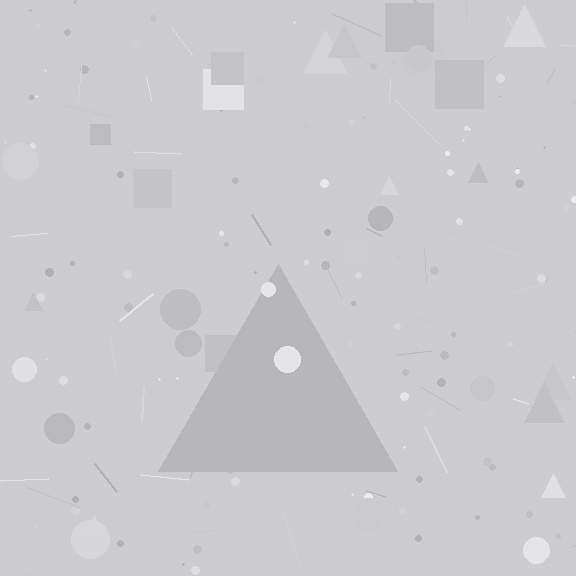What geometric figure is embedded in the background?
A triangle is embedded in the background.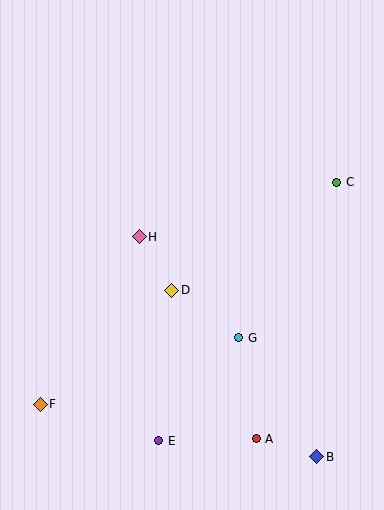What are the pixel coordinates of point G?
Point G is at (239, 338).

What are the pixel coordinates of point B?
Point B is at (317, 457).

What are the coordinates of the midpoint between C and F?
The midpoint between C and F is at (188, 293).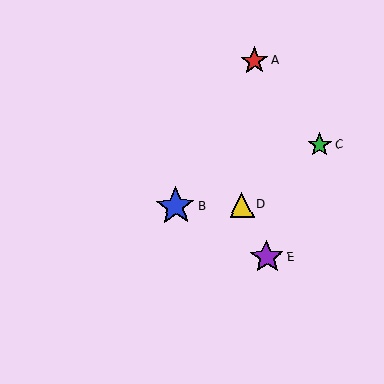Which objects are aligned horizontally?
Objects B, D are aligned horizontally.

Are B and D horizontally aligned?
Yes, both are at y≈206.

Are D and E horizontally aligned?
No, D is at y≈205 and E is at y≈257.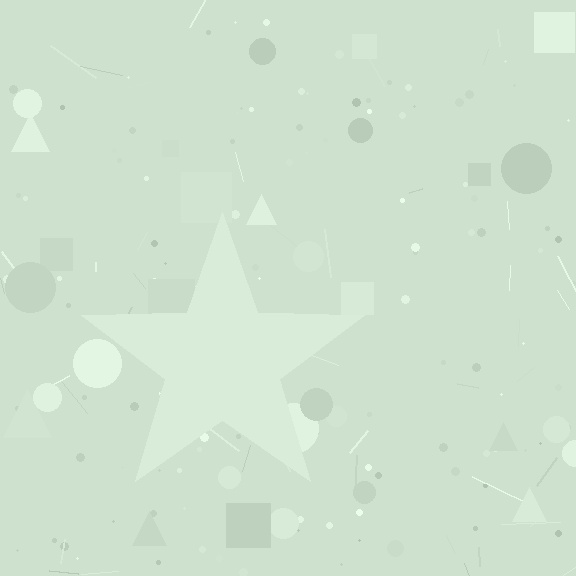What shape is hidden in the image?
A star is hidden in the image.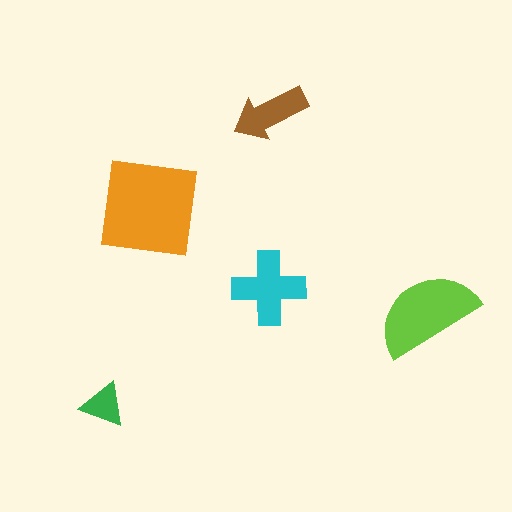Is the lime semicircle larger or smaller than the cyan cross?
Larger.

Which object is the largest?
The orange square.